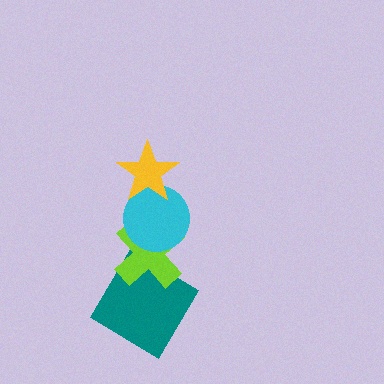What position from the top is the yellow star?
The yellow star is 1st from the top.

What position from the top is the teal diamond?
The teal diamond is 4th from the top.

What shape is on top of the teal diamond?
The lime cross is on top of the teal diamond.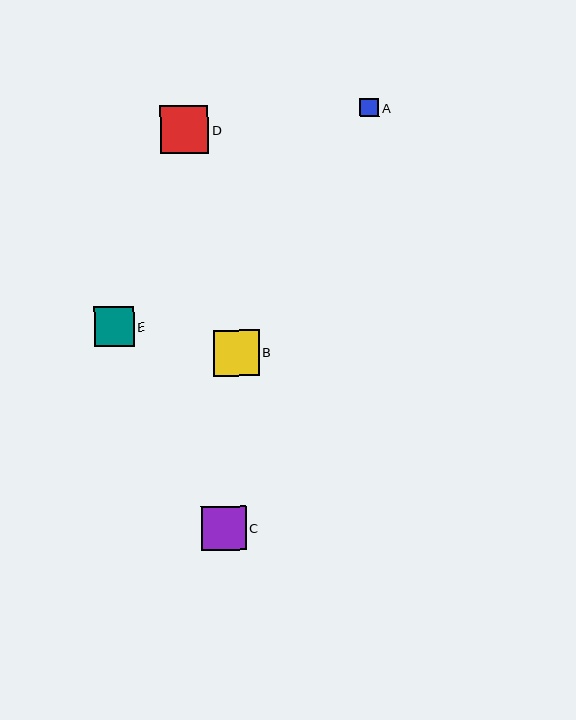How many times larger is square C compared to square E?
Square C is approximately 1.1 times the size of square E.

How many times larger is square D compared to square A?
Square D is approximately 2.6 times the size of square A.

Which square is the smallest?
Square A is the smallest with a size of approximately 19 pixels.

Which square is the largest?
Square D is the largest with a size of approximately 48 pixels.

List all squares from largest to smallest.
From largest to smallest: D, B, C, E, A.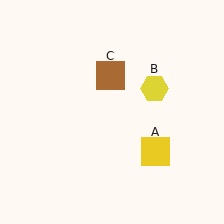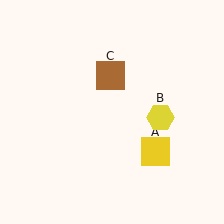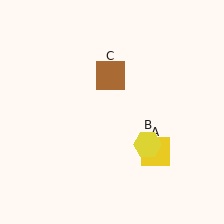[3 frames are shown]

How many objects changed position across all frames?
1 object changed position: yellow hexagon (object B).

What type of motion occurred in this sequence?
The yellow hexagon (object B) rotated clockwise around the center of the scene.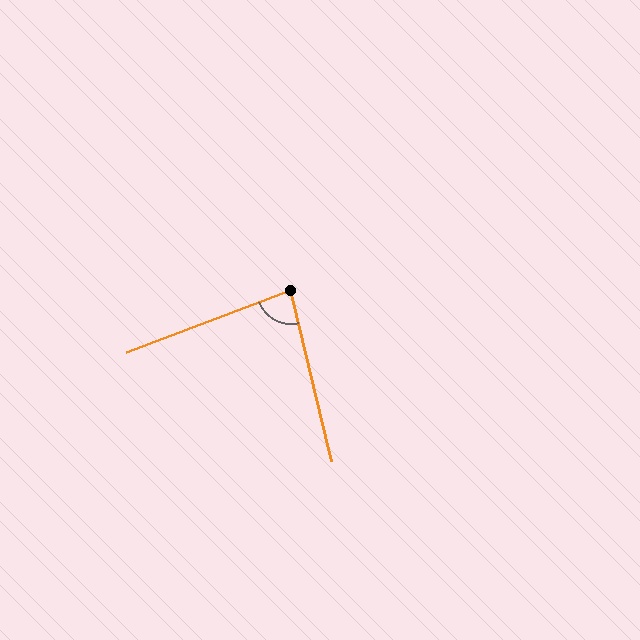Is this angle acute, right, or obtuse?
It is acute.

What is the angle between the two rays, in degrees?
Approximately 83 degrees.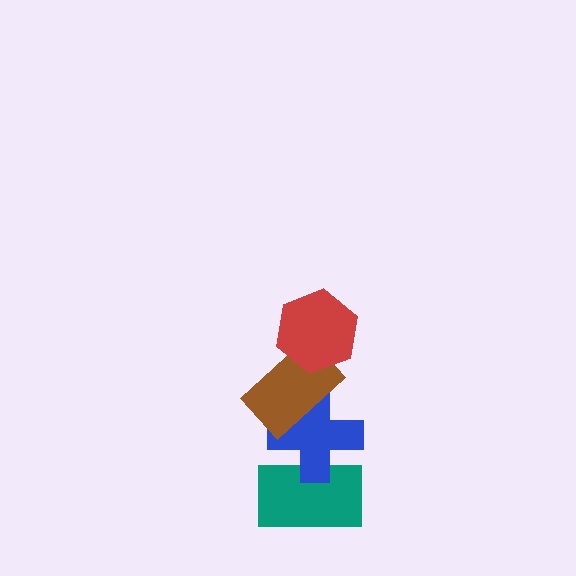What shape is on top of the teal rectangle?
The blue cross is on top of the teal rectangle.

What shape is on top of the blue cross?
The brown rectangle is on top of the blue cross.